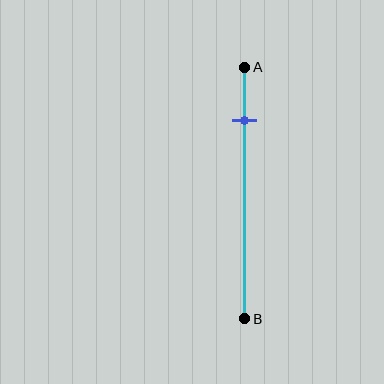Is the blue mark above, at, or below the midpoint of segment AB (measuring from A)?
The blue mark is above the midpoint of segment AB.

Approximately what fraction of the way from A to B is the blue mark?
The blue mark is approximately 20% of the way from A to B.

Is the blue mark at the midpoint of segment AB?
No, the mark is at about 20% from A, not at the 50% midpoint.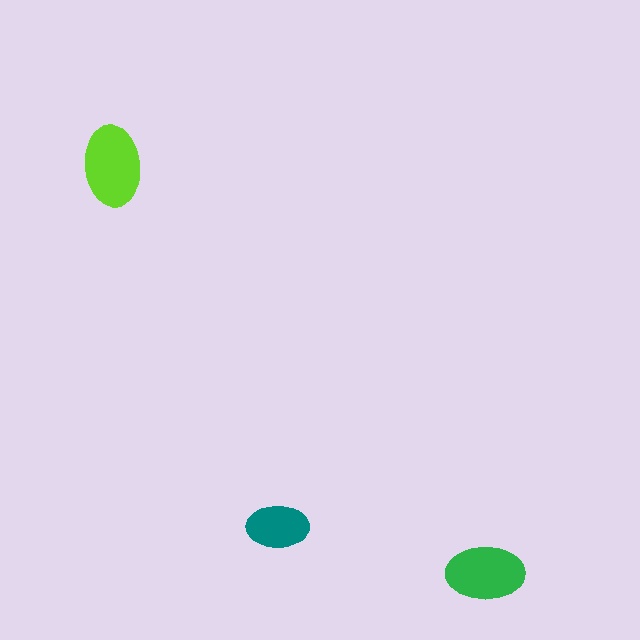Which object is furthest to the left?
The lime ellipse is leftmost.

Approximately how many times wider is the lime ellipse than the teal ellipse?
About 1.5 times wider.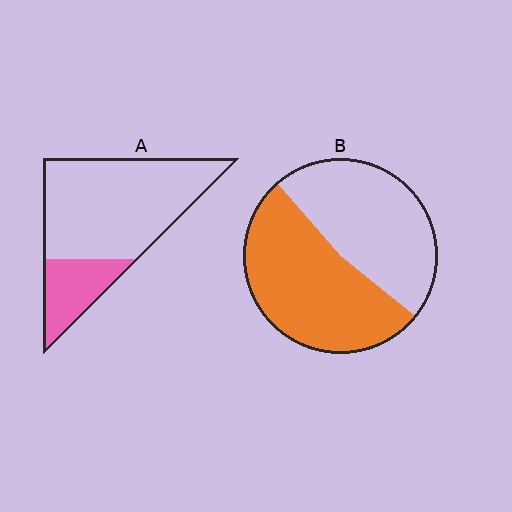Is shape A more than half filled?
No.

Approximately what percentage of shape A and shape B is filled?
A is approximately 25% and B is approximately 55%.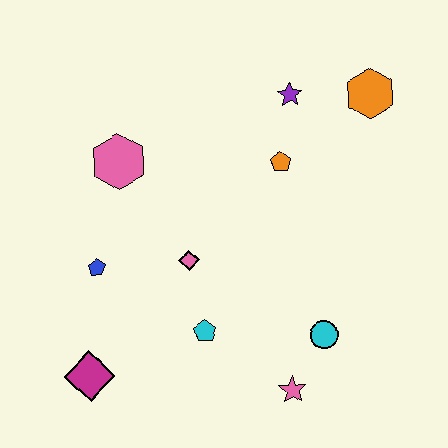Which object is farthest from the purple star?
The magenta diamond is farthest from the purple star.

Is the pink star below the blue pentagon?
Yes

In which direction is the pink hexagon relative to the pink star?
The pink hexagon is above the pink star.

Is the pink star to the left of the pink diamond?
No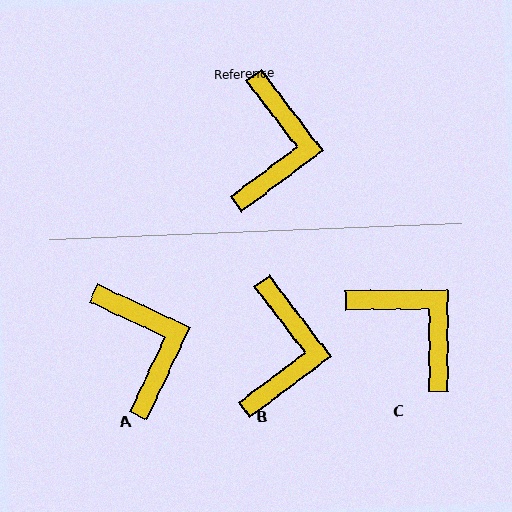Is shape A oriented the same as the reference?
No, it is off by about 28 degrees.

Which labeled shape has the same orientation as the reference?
B.